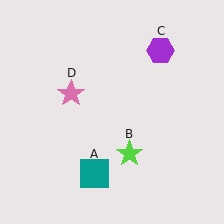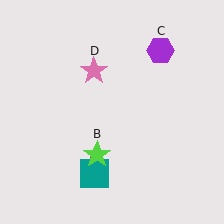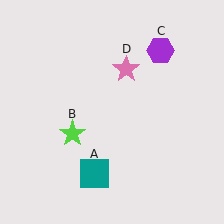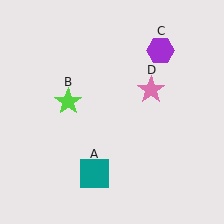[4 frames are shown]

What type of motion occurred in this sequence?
The lime star (object B), pink star (object D) rotated clockwise around the center of the scene.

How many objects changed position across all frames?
2 objects changed position: lime star (object B), pink star (object D).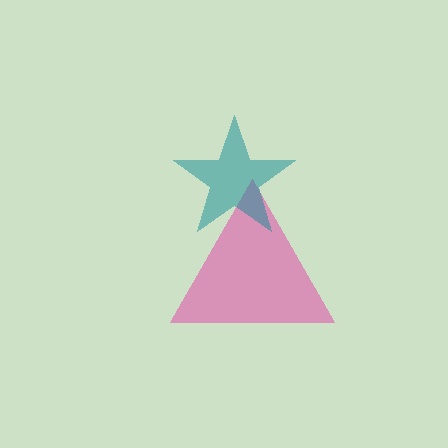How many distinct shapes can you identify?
There are 2 distinct shapes: a pink triangle, a teal star.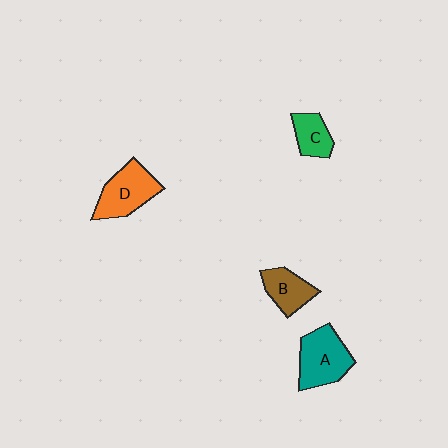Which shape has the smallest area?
Shape C (green).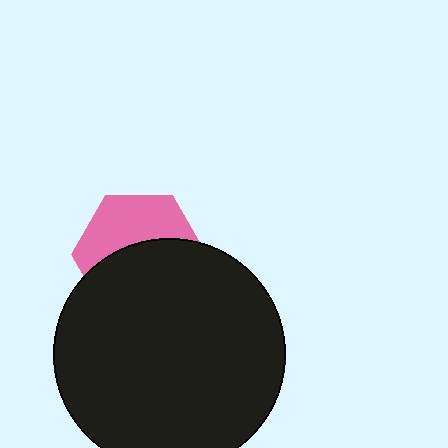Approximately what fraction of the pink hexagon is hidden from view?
Roughly 56% of the pink hexagon is hidden behind the black circle.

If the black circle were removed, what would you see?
You would see the complete pink hexagon.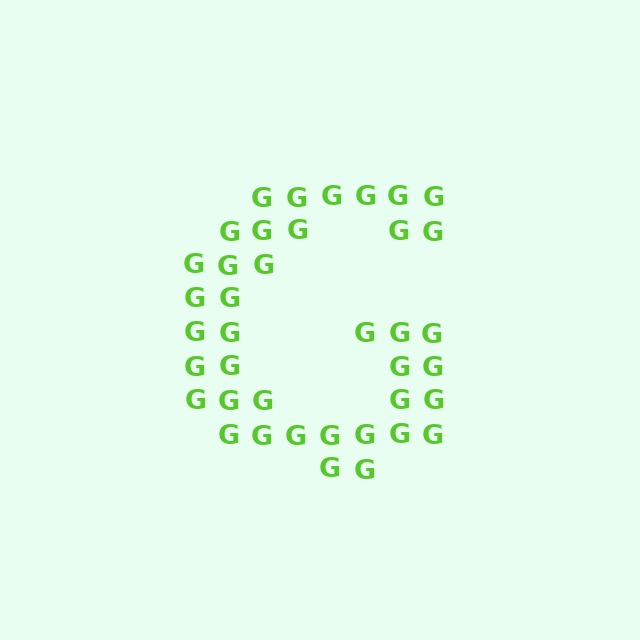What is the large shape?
The large shape is the letter G.